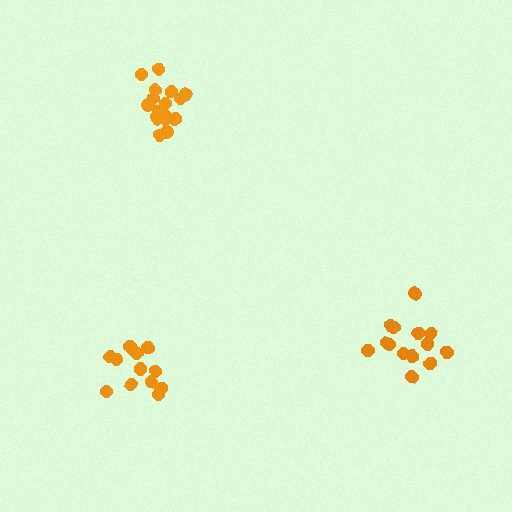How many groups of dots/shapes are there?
There are 3 groups.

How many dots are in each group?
Group 1: 14 dots, Group 2: 17 dots, Group 3: 13 dots (44 total).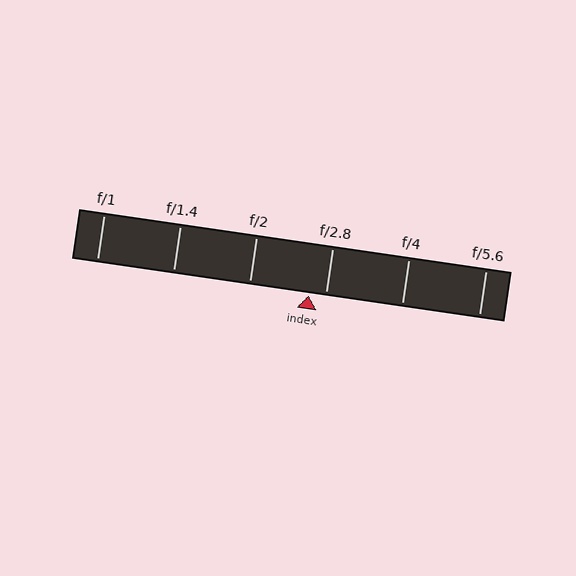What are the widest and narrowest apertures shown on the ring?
The widest aperture shown is f/1 and the narrowest is f/5.6.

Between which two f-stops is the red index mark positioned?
The index mark is between f/2 and f/2.8.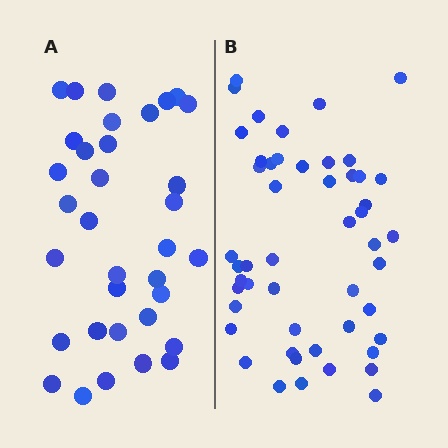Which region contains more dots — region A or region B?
Region B (the right region) has more dots.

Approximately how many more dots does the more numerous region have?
Region B has approximately 15 more dots than region A.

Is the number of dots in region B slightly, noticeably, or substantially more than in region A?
Region B has substantially more. The ratio is roughly 1.5 to 1.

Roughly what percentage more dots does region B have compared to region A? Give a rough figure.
About 45% more.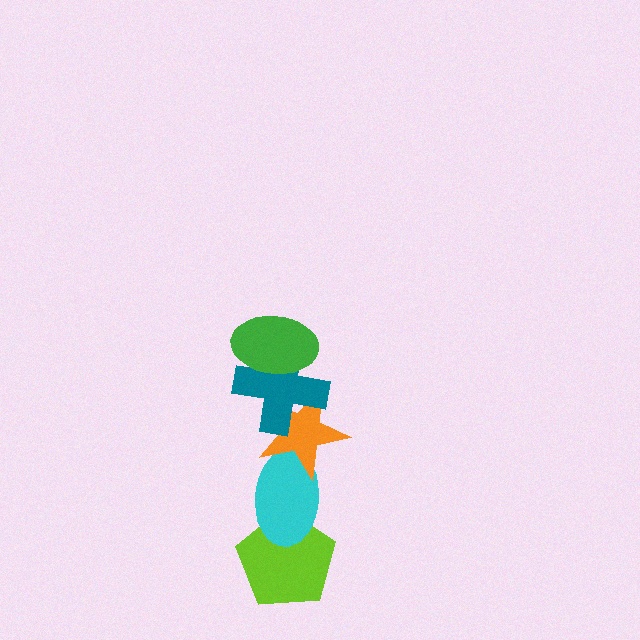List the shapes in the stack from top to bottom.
From top to bottom: the green ellipse, the teal cross, the orange star, the cyan ellipse, the lime pentagon.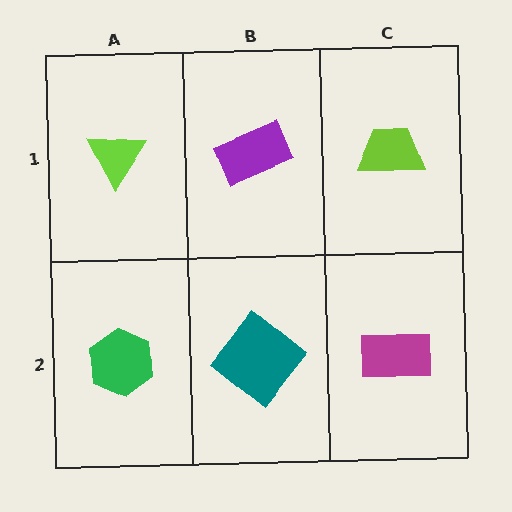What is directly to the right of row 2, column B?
A magenta rectangle.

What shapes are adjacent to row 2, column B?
A purple rectangle (row 1, column B), a green hexagon (row 2, column A), a magenta rectangle (row 2, column C).